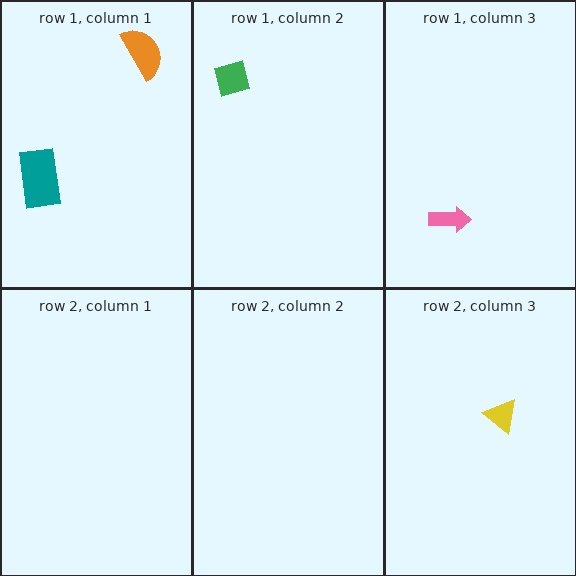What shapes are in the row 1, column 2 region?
The green square.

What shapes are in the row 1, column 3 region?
The pink arrow.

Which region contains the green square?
The row 1, column 2 region.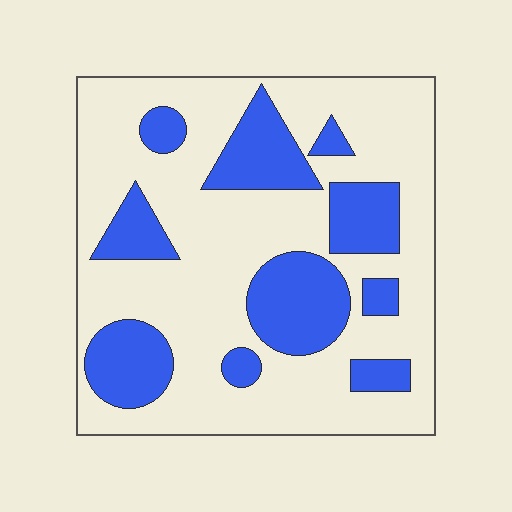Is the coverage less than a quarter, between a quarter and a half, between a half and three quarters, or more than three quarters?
Between a quarter and a half.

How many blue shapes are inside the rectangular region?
10.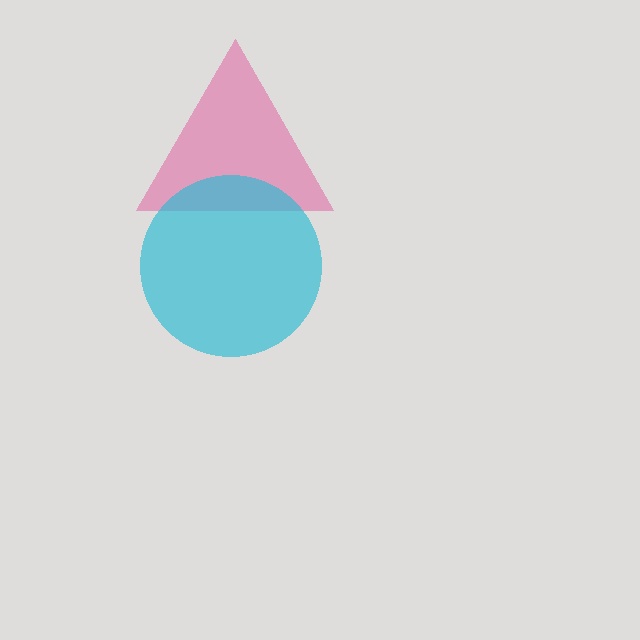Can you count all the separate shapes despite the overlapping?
Yes, there are 2 separate shapes.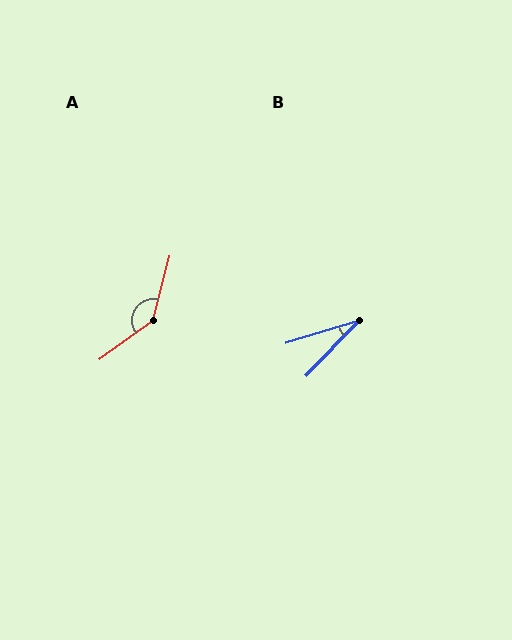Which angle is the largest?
A, at approximately 140 degrees.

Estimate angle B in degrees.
Approximately 29 degrees.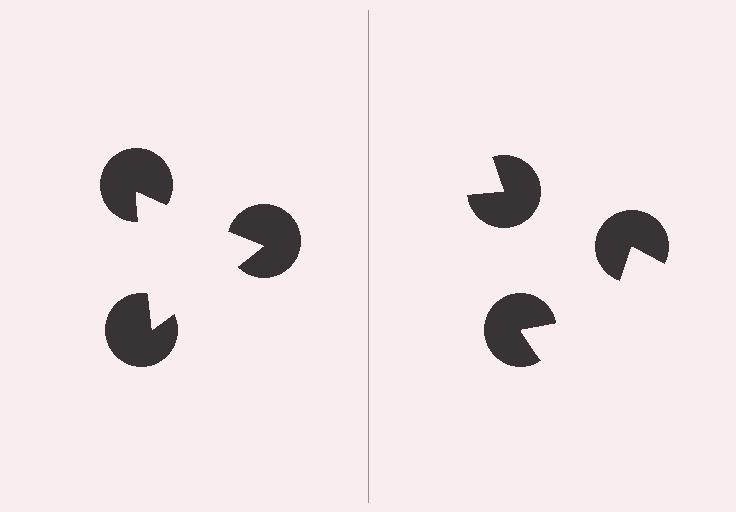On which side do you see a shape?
An illusory triangle appears on the left side. On the right side the wedge cuts are rotated, so no coherent shape forms.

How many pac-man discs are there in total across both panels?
6 — 3 on each side.